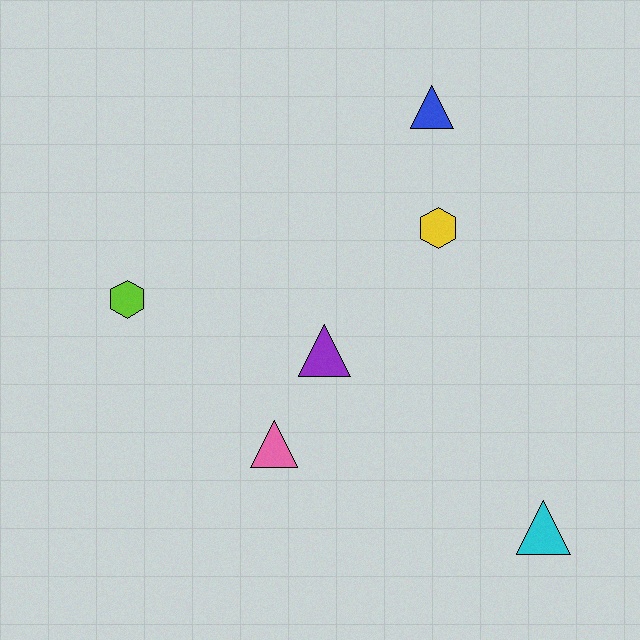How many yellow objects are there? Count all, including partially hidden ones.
There is 1 yellow object.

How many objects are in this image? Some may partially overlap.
There are 6 objects.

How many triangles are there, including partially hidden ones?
There are 4 triangles.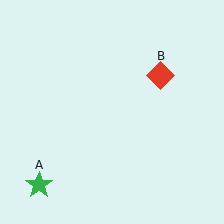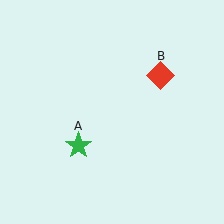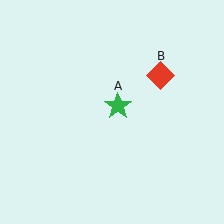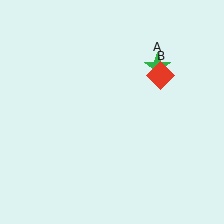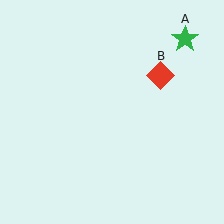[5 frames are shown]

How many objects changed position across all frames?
1 object changed position: green star (object A).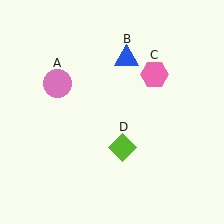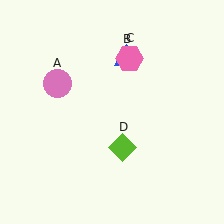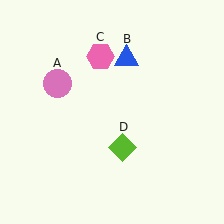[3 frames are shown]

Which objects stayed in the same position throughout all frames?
Pink circle (object A) and blue triangle (object B) and lime diamond (object D) remained stationary.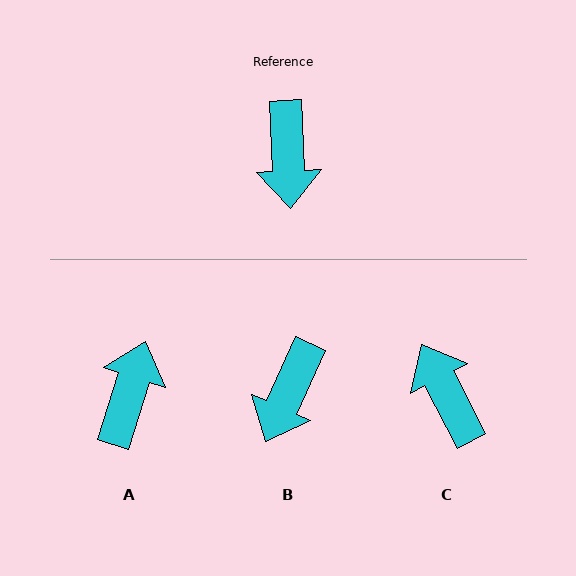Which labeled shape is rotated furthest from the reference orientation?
A, about 159 degrees away.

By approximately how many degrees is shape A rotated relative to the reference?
Approximately 159 degrees counter-clockwise.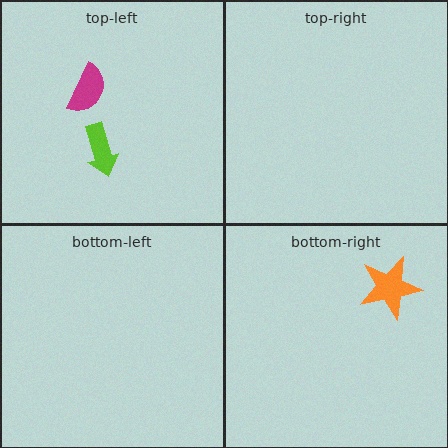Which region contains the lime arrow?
The top-left region.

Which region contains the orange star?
The bottom-right region.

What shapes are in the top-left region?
The magenta semicircle, the lime arrow.